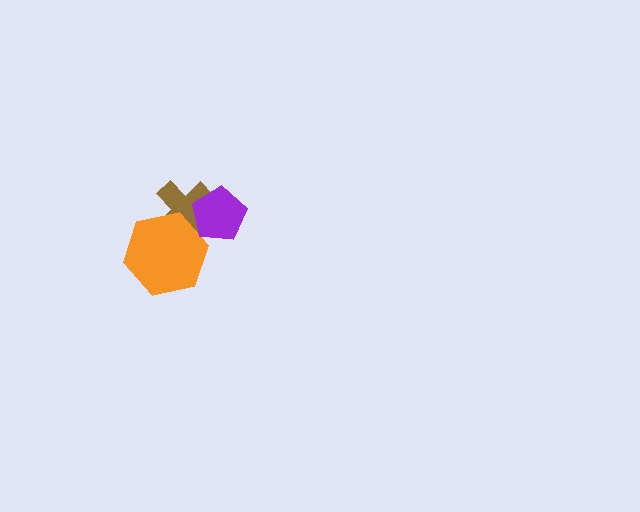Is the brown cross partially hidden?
Yes, it is partially covered by another shape.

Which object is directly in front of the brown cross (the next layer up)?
The orange hexagon is directly in front of the brown cross.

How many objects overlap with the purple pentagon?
1 object overlaps with the purple pentagon.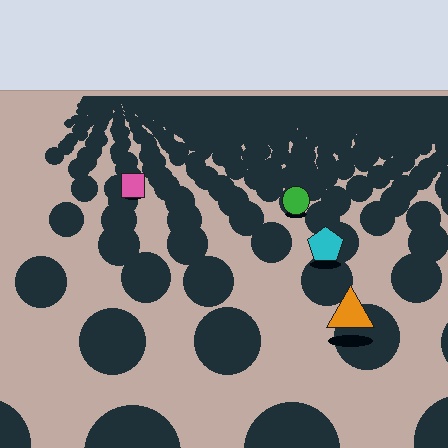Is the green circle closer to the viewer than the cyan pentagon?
No. The cyan pentagon is closer — you can tell from the texture gradient: the ground texture is coarser near it.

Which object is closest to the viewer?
The orange triangle is closest. The texture marks near it are larger and more spread out.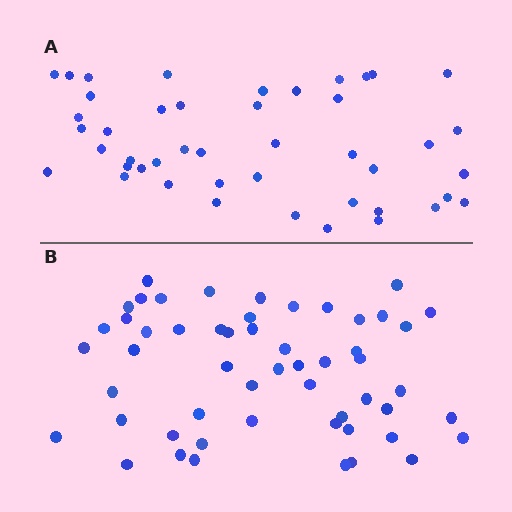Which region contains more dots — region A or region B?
Region B (the bottom region) has more dots.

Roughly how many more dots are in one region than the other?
Region B has roughly 8 or so more dots than region A.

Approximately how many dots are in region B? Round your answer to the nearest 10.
About 50 dots. (The exact count is 54, which rounds to 50.)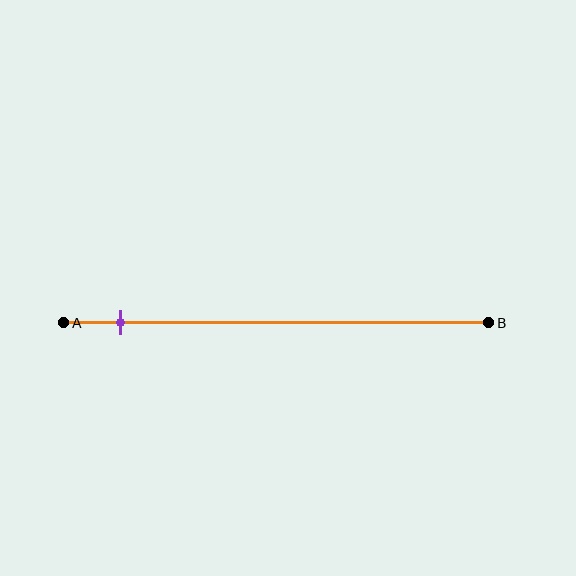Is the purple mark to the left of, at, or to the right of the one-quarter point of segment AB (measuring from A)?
The purple mark is to the left of the one-quarter point of segment AB.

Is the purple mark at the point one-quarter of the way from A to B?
No, the mark is at about 15% from A, not at the 25% one-quarter point.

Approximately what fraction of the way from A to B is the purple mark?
The purple mark is approximately 15% of the way from A to B.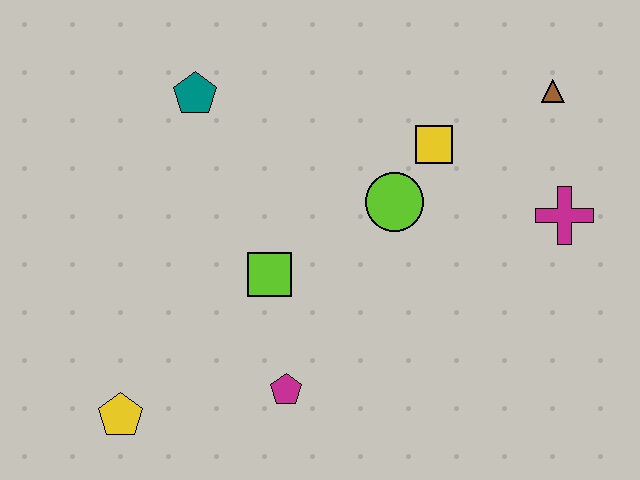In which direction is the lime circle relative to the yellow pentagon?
The lime circle is to the right of the yellow pentagon.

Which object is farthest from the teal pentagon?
The magenta cross is farthest from the teal pentagon.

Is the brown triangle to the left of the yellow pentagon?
No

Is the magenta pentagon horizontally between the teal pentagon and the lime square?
No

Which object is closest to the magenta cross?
The brown triangle is closest to the magenta cross.